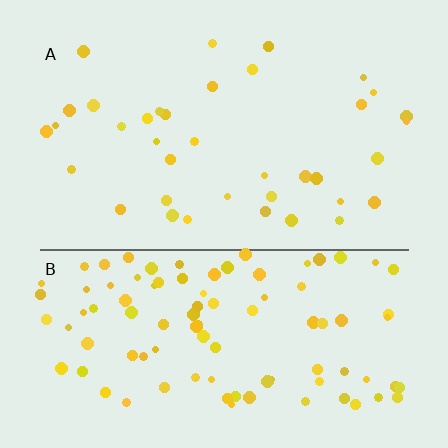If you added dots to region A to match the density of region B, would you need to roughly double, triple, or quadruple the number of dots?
Approximately triple.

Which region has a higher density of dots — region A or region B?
B (the bottom).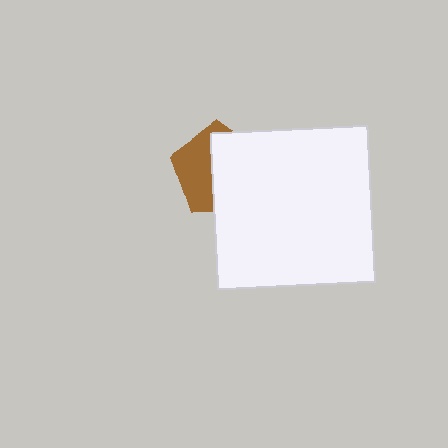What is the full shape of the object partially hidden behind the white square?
The partially hidden object is a brown pentagon.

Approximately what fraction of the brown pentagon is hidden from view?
Roughly 59% of the brown pentagon is hidden behind the white square.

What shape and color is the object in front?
The object in front is a white square.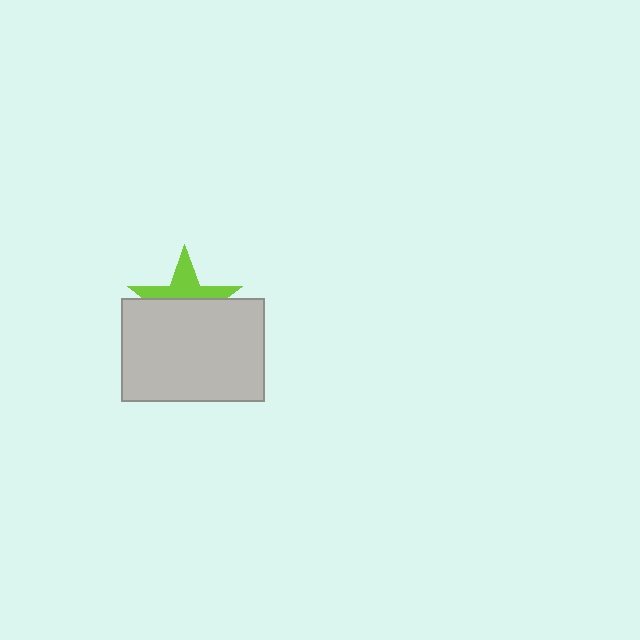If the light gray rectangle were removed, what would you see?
You would see the complete lime star.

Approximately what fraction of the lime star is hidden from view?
Roughly 58% of the lime star is hidden behind the light gray rectangle.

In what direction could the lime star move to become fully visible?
The lime star could move up. That would shift it out from behind the light gray rectangle entirely.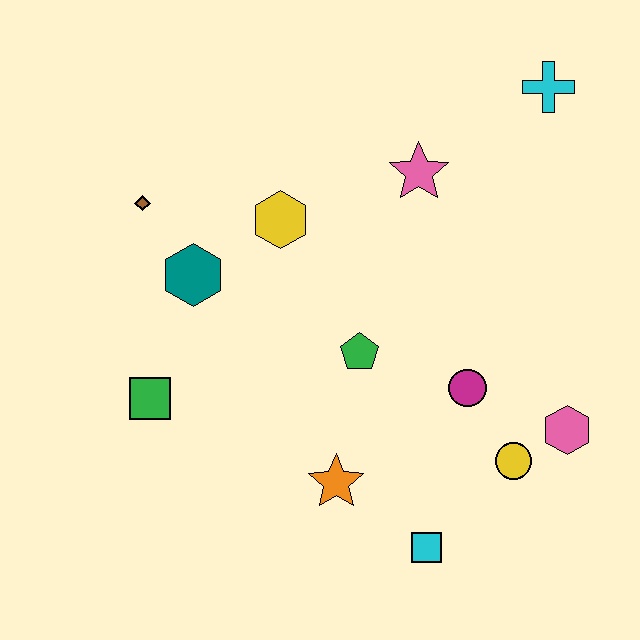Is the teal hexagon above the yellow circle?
Yes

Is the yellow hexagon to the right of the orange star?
No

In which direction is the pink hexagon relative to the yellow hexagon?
The pink hexagon is to the right of the yellow hexagon.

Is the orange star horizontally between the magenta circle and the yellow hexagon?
Yes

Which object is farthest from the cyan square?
The cyan cross is farthest from the cyan square.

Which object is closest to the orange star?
The cyan square is closest to the orange star.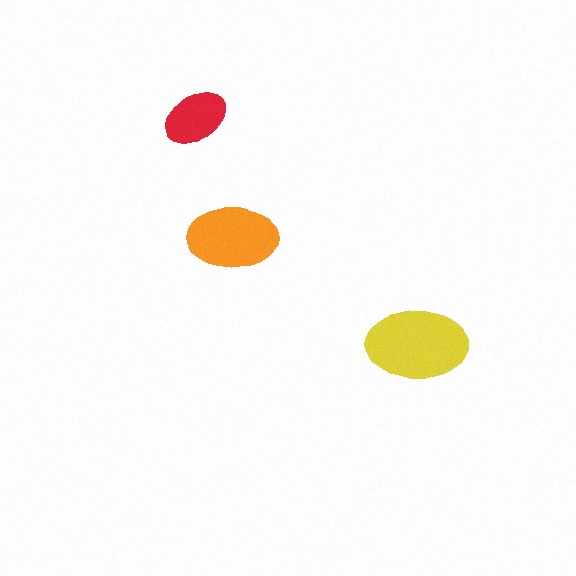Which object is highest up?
The red ellipse is topmost.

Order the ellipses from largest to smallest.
the yellow one, the orange one, the red one.